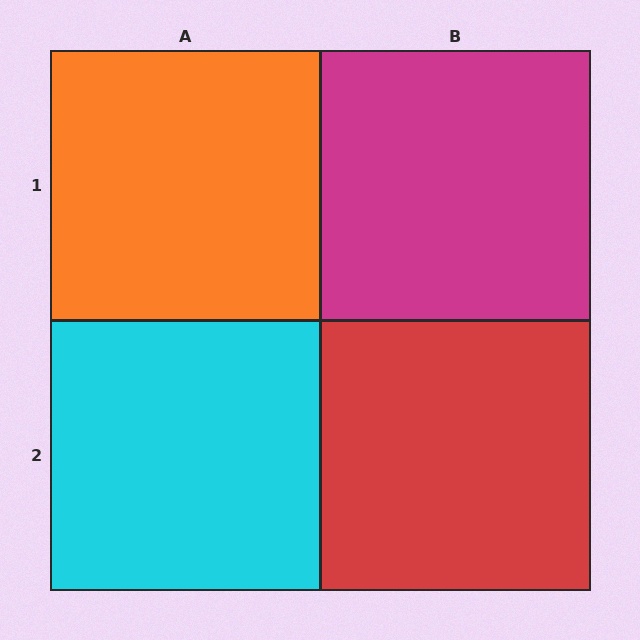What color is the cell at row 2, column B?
Red.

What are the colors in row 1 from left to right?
Orange, magenta.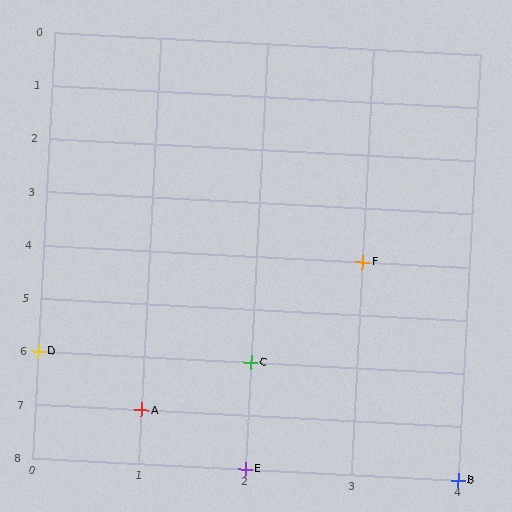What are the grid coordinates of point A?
Point A is at grid coordinates (1, 7).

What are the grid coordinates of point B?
Point B is at grid coordinates (4, 8).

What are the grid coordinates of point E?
Point E is at grid coordinates (2, 8).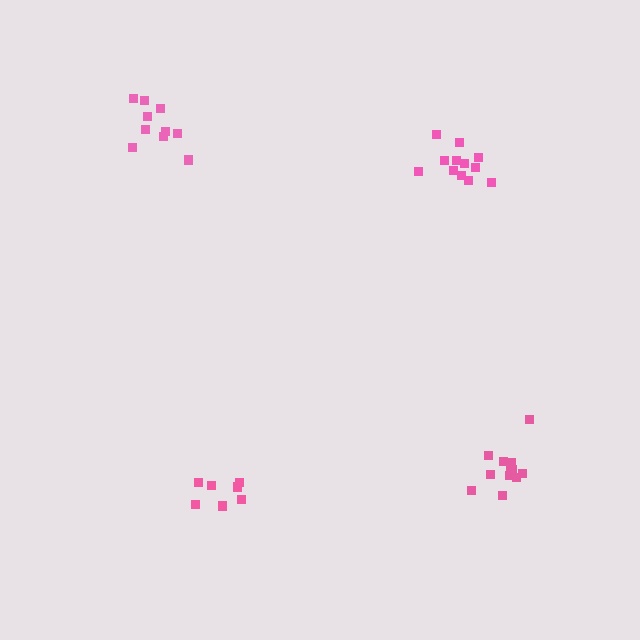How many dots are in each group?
Group 1: 12 dots, Group 2: 12 dots, Group 3: 10 dots, Group 4: 8 dots (42 total).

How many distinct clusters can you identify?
There are 4 distinct clusters.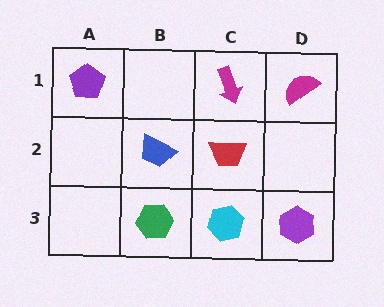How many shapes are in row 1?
3 shapes.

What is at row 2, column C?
A red trapezoid.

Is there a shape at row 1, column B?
No, that cell is empty.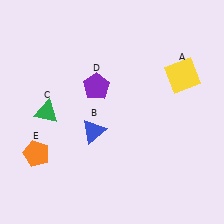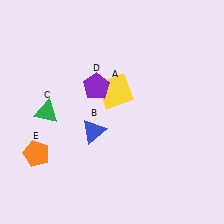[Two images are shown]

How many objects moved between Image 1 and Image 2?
1 object moved between the two images.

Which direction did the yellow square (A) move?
The yellow square (A) moved left.